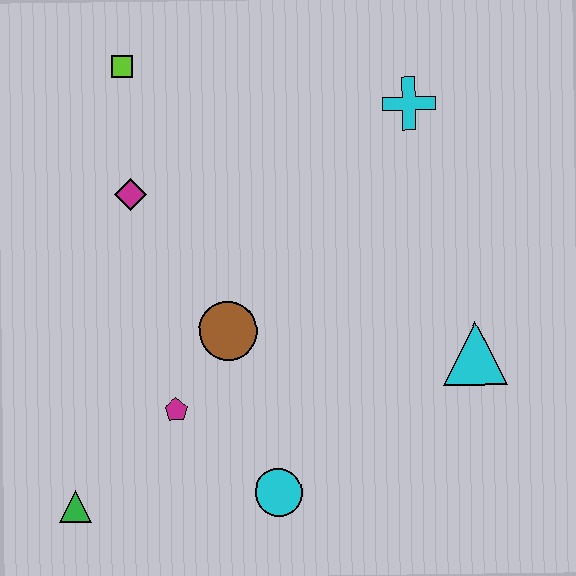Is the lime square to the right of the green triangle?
Yes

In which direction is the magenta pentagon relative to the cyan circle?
The magenta pentagon is to the left of the cyan circle.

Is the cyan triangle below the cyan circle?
No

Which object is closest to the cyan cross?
The cyan triangle is closest to the cyan cross.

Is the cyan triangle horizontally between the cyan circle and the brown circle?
No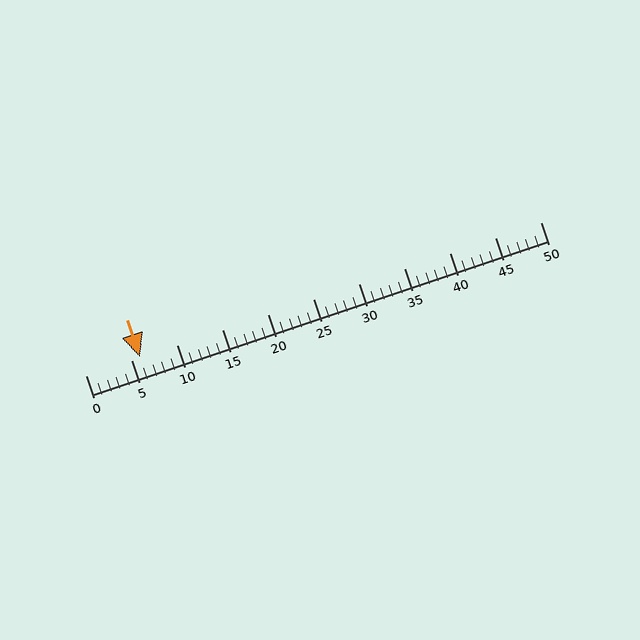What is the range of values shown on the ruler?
The ruler shows values from 0 to 50.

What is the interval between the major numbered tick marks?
The major tick marks are spaced 5 units apart.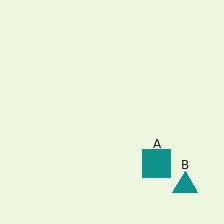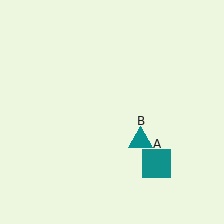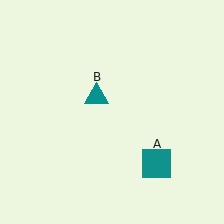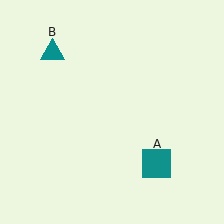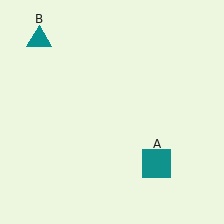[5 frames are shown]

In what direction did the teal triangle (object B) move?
The teal triangle (object B) moved up and to the left.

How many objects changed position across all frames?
1 object changed position: teal triangle (object B).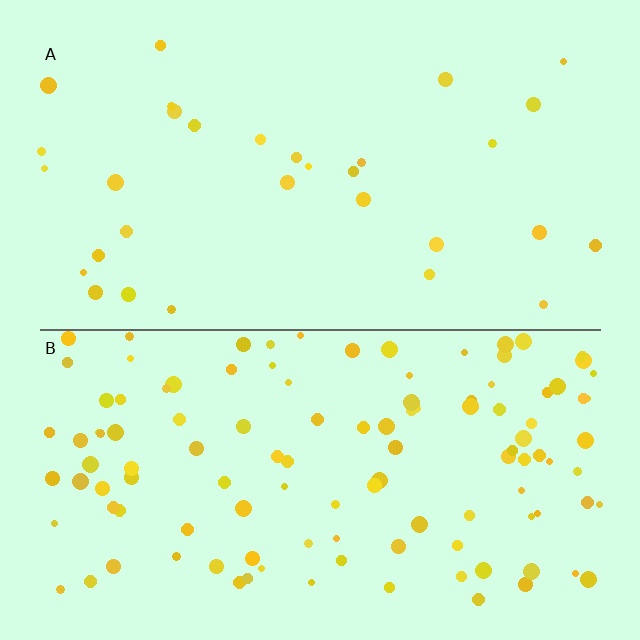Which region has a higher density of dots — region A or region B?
B (the bottom).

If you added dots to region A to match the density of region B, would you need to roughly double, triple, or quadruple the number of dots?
Approximately quadruple.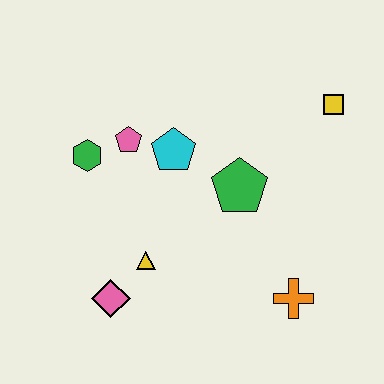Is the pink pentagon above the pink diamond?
Yes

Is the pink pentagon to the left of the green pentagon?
Yes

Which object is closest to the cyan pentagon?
The pink pentagon is closest to the cyan pentagon.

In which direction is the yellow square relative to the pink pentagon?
The yellow square is to the right of the pink pentagon.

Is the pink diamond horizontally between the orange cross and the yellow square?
No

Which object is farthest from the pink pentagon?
The orange cross is farthest from the pink pentagon.